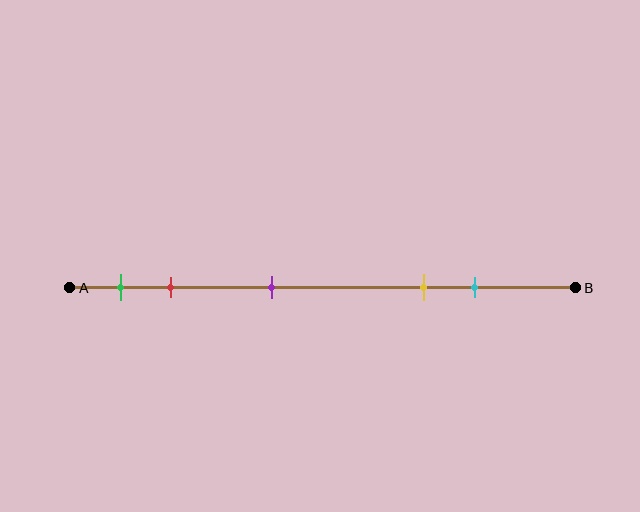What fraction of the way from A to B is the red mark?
The red mark is approximately 20% (0.2) of the way from A to B.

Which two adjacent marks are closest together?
The green and red marks are the closest adjacent pair.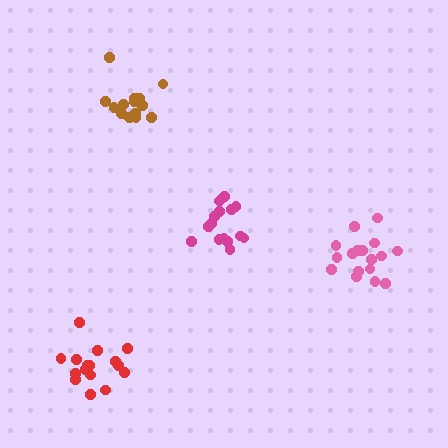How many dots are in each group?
Group 1: 16 dots, Group 2: 17 dots, Group 3: 14 dots, Group 4: 16 dots (63 total).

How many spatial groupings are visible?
There are 4 spatial groupings.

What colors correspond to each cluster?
The clusters are colored: red, pink, brown, magenta.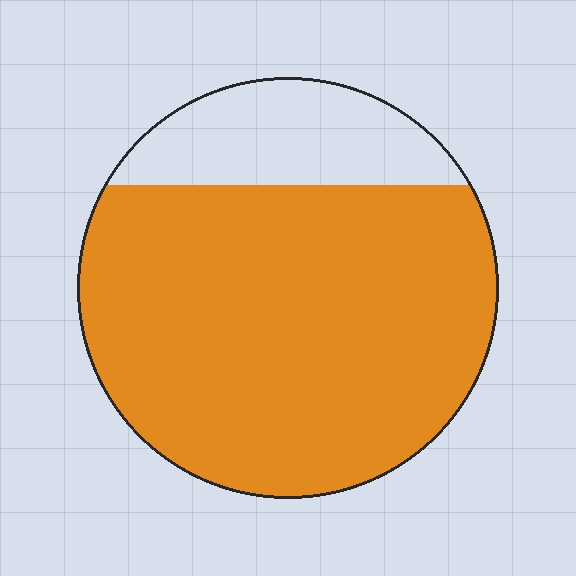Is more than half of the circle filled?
Yes.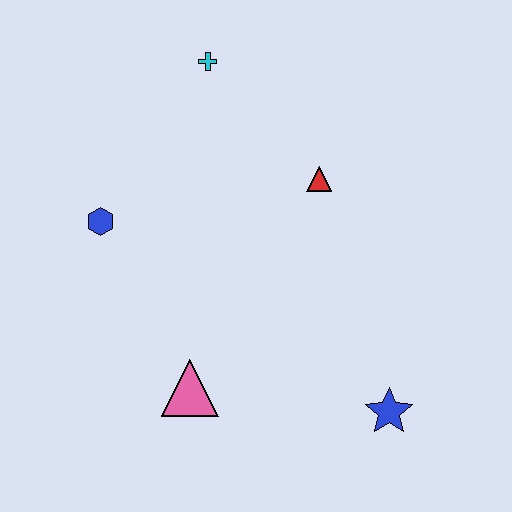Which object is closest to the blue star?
The pink triangle is closest to the blue star.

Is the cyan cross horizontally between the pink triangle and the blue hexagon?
No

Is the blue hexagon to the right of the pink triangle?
No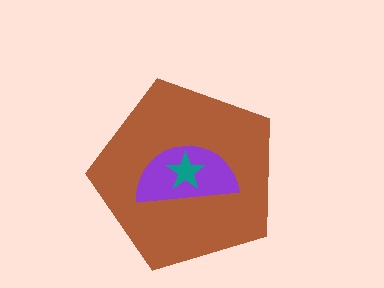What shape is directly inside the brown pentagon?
The purple semicircle.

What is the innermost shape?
The teal star.